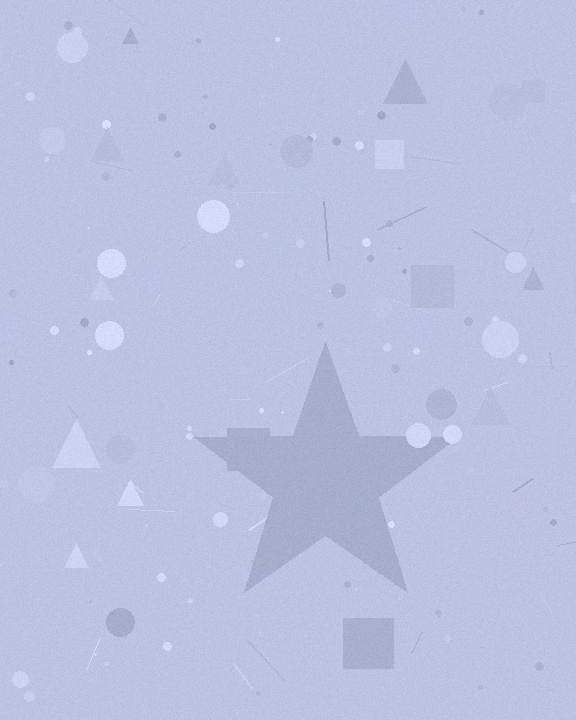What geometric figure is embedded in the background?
A star is embedded in the background.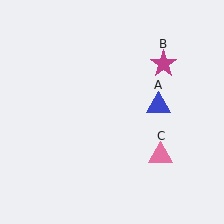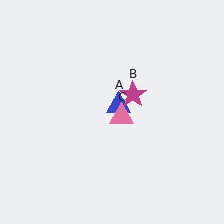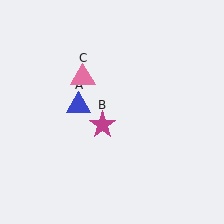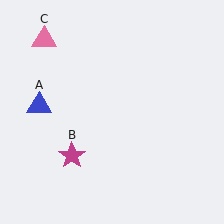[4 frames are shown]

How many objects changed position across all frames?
3 objects changed position: blue triangle (object A), magenta star (object B), pink triangle (object C).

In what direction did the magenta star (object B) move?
The magenta star (object B) moved down and to the left.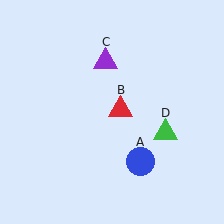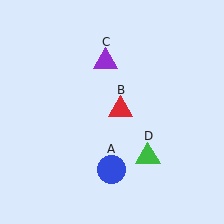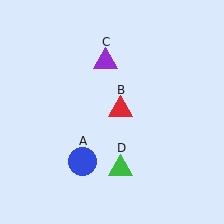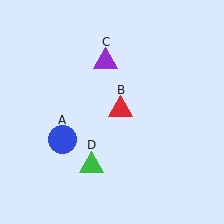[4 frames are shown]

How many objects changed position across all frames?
2 objects changed position: blue circle (object A), green triangle (object D).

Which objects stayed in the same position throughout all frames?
Red triangle (object B) and purple triangle (object C) remained stationary.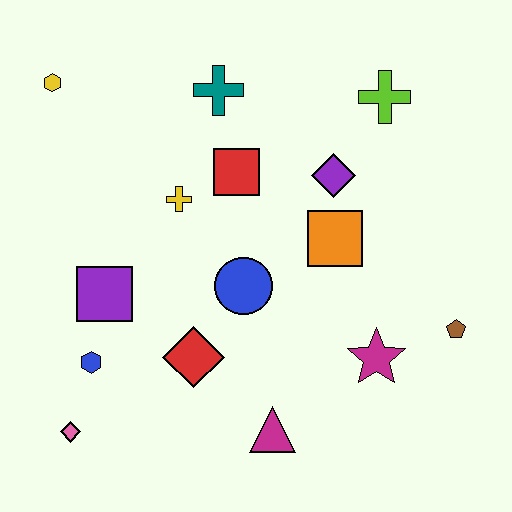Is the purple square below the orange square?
Yes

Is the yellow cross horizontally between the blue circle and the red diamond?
No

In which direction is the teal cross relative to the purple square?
The teal cross is above the purple square.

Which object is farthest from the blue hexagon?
The lime cross is farthest from the blue hexagon.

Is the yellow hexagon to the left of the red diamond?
Yes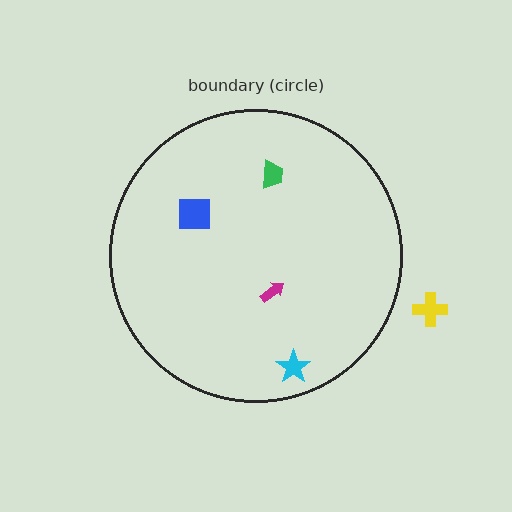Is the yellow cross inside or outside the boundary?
Outside.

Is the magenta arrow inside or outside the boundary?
Inside.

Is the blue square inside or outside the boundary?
Inside.